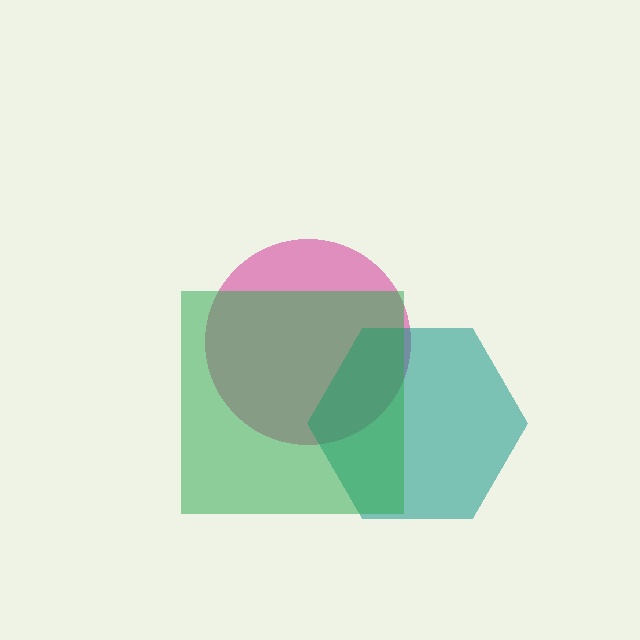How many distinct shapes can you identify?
There are 3 distinct shapes: a magenta circle, a teal hexagon, a green square.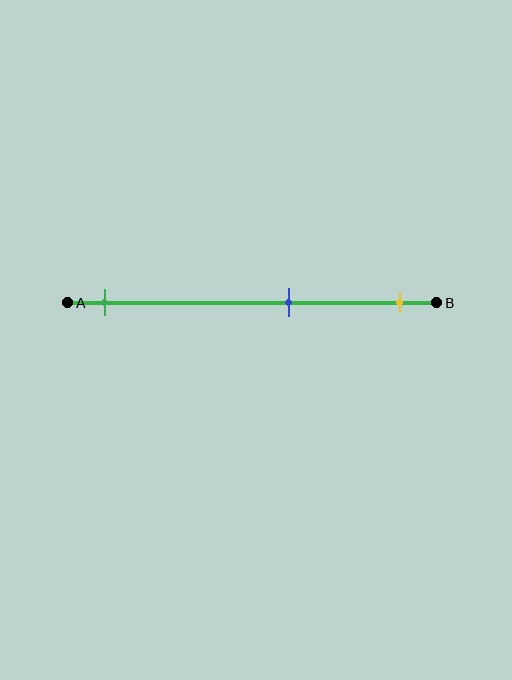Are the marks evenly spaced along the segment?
No, the marks are not evenly spaced.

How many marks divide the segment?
There are 3 marks dividing the segment.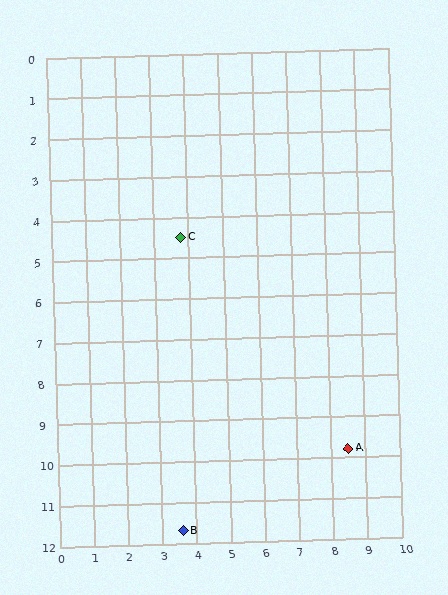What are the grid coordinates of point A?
Point A is at approximately (8.5, 9.8).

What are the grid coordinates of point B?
Point B is at approximately (3.6, 11.7).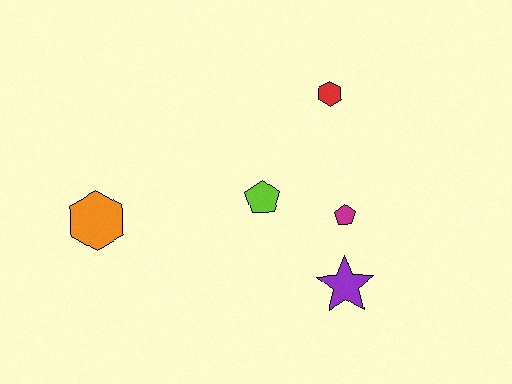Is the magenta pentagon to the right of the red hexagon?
Yes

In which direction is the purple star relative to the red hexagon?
The purple star is below the red hexagon.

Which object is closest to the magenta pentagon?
The purple star is closest to the magenta pentagon.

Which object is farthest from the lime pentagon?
The orange hexagon is farthest from the lime pentagon.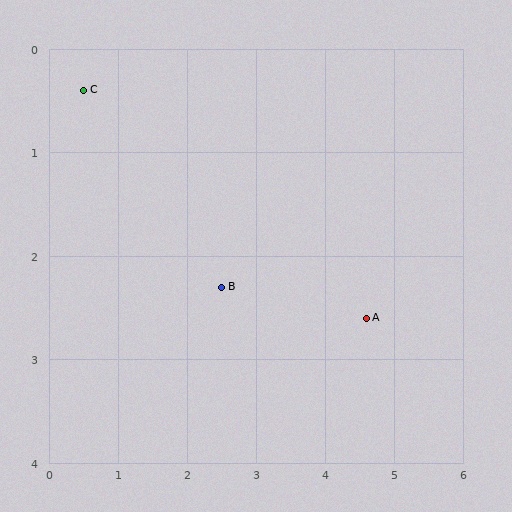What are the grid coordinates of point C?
Point C is at approximately (0.5, 0.4).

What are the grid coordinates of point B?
Point B is at approximately (2.5, 2.3).